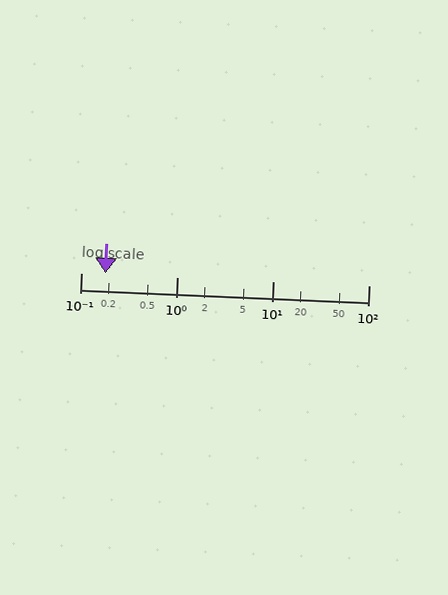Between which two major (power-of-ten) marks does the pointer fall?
The pointer is between 0.1 and 1.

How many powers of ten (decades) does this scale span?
The scale spans 3 decades, from 0.1 to 100.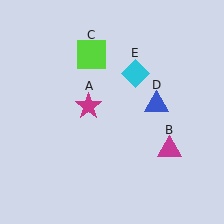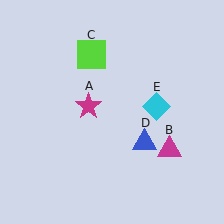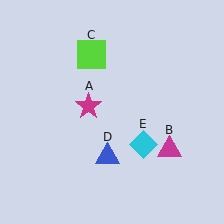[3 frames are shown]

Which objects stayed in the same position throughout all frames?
Magenta star (object A) and magenta triangle (object B) and lime square (object C) remained stationary.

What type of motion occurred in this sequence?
The blue triangle (object D), cyan diamond (object E) rotated clockwise around the center of the scene.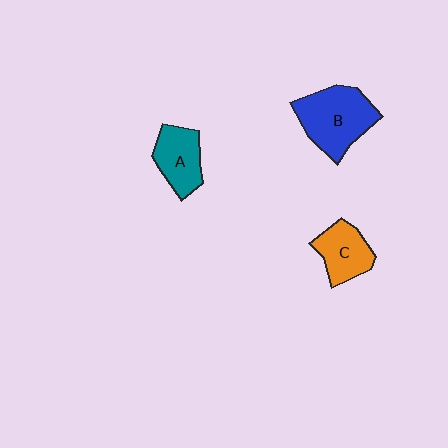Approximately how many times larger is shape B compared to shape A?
Approximately 1.5 times.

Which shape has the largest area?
Shape B (blue).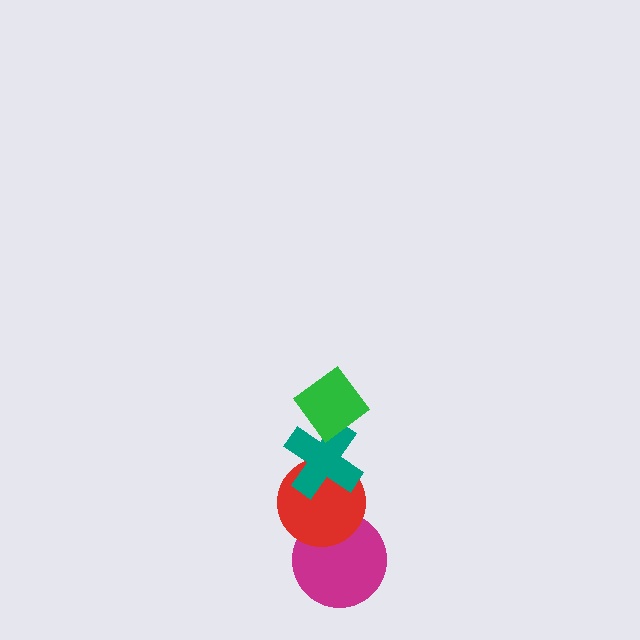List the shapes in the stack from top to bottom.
From top to bottom: the green diamond, the teal cross, the red circle, the magenta circle.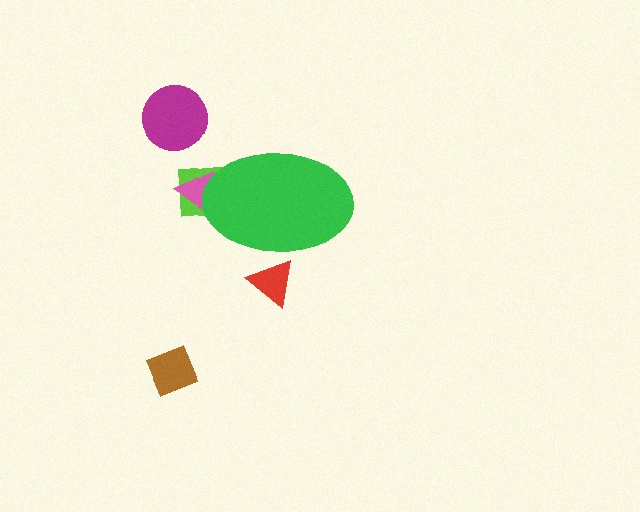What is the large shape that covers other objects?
A green ellipse.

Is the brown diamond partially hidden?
No, the brown diamond is fully visible.